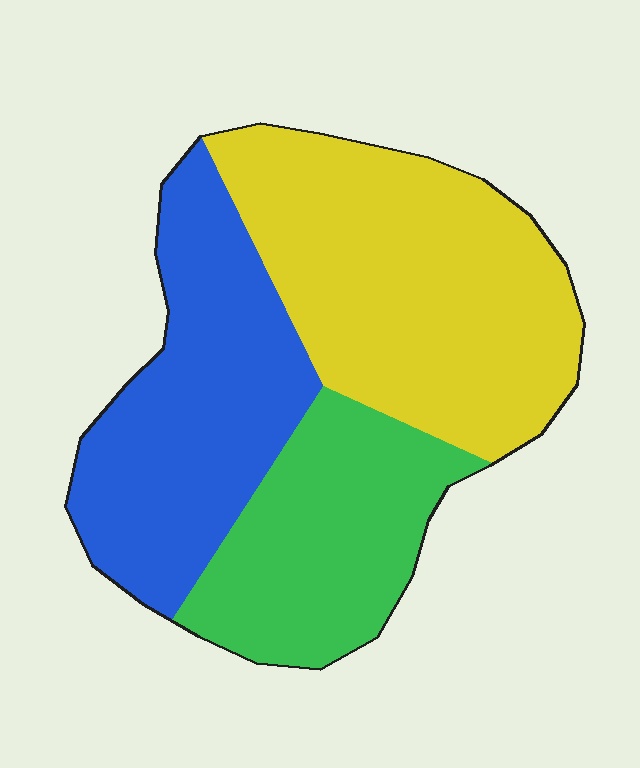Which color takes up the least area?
Green, at roughly 25%.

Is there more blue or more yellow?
Yellow.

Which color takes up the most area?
Yellow, at roughly 40%.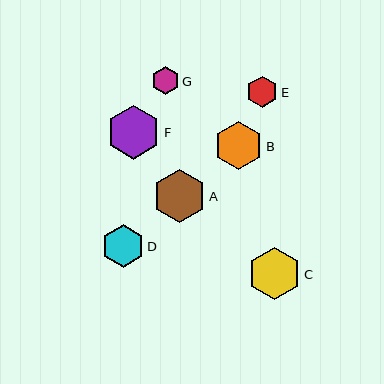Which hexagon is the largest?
Hexagon F is the largest with a size of approximately 54 pixels.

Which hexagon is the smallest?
Hexagon G is the smallest with a size of approximately 28 pixels.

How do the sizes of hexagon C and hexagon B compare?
Hexagon C and hexagon B are approximately the same size.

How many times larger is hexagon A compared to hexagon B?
Hexagon A is approximately 1.1 times the size of hexagon B.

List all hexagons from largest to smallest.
From largest to smallest: F, A, C, B, D, E, G.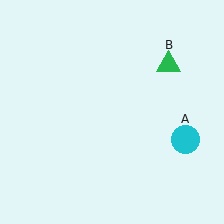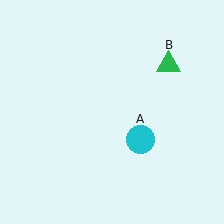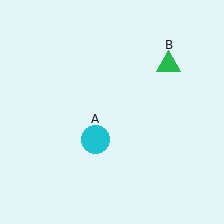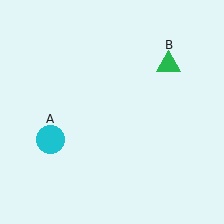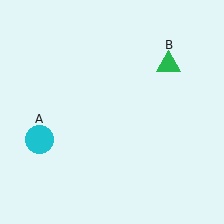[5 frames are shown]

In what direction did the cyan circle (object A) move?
The cyan circle (object A) moved left.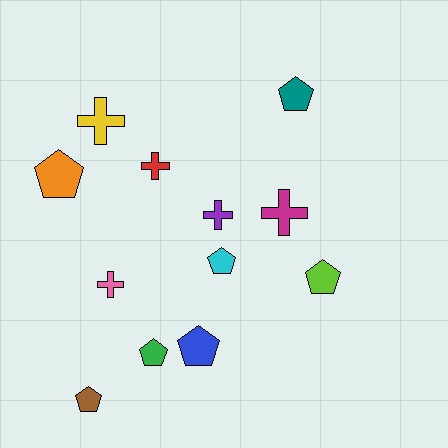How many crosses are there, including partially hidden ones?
There are 5 crosses.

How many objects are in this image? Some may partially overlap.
There are 12 objects.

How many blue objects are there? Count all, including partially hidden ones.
There is 1 blue object.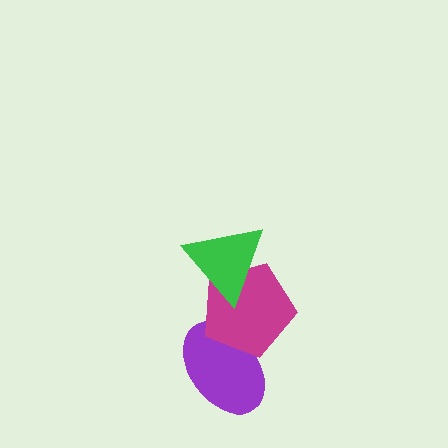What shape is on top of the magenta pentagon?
The green triangle is on top of the magenta pentagon.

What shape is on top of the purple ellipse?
The magenta pentagon is on top of the purple ellipse.